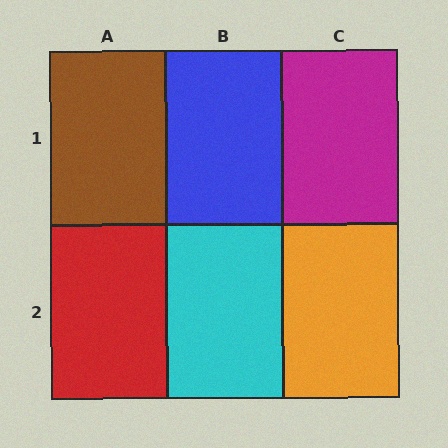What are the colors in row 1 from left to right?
Brown, blue, magenta.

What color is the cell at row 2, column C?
Orange.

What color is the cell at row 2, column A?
Red.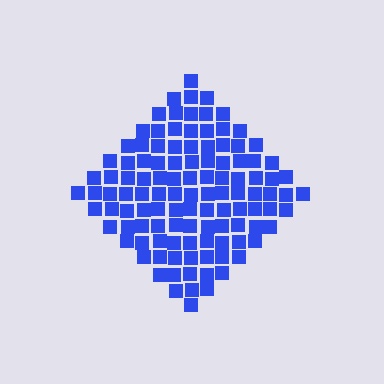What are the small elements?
The small elements are squares.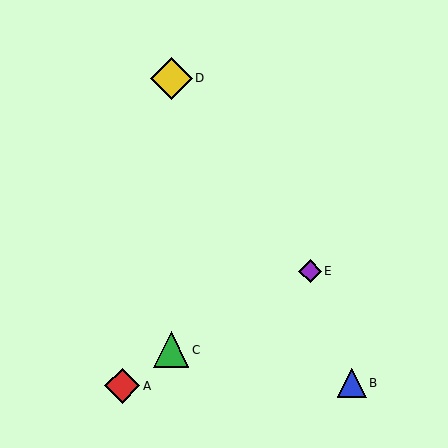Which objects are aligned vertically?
Objects C, D are aligned vertically.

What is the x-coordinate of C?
Object C is at x≈171.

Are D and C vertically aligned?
Yes, both are at x≈171.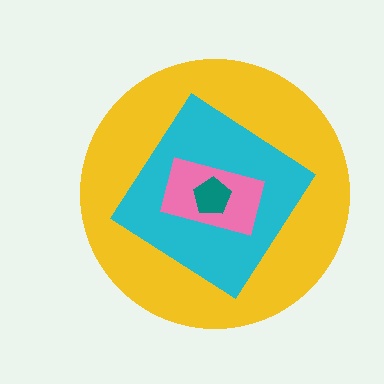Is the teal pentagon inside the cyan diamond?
Yes.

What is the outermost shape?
The yellow circle.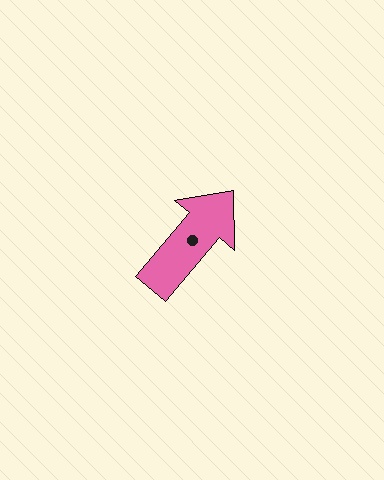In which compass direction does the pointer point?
Northeast.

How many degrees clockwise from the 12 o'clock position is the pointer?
Approximately 40 degrees.